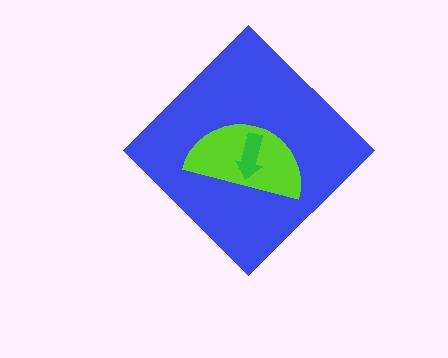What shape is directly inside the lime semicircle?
The green arrow.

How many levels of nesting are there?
3.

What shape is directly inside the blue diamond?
The lime semicircle.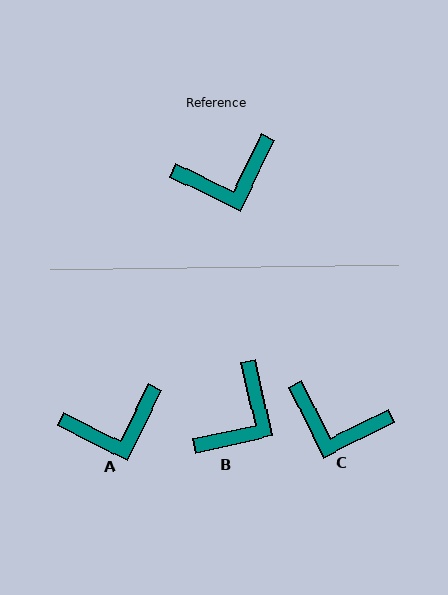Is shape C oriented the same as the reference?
No, it is off by about 37 degrees.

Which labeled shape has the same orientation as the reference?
A.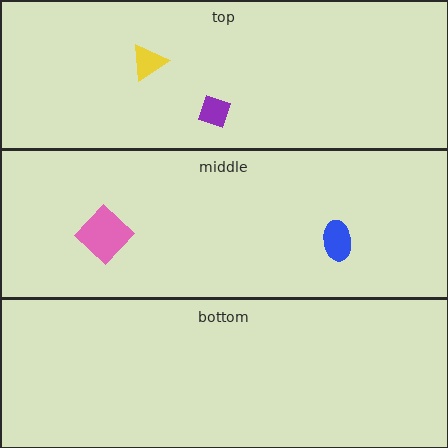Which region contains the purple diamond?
The top region.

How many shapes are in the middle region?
2.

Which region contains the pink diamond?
The middle region.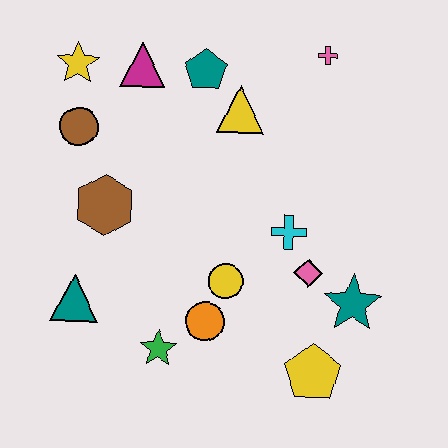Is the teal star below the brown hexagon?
Yes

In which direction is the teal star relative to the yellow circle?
The teal star is to the right of the yellow circle.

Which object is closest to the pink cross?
The yellow triangle is closest to the pink cross.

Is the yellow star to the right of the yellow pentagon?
No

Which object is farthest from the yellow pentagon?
The yellow star is farthest from the yellow pentagon.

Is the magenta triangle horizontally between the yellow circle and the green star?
No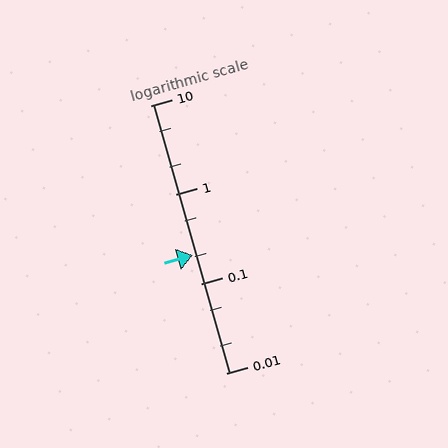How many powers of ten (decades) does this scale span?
The scale spans 3 decades, from 0.01 to 10.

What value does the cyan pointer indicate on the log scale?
The pointer indicates approximately 0.21.